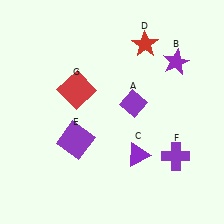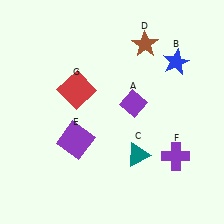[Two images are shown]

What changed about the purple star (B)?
In Image 1, B is purple. In Image 2, it changed to blue.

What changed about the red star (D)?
In Image 1, D is red. In Image 2, it changed to brown.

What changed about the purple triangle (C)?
In Image 1, C is purple. In Image 2, it changed to teal.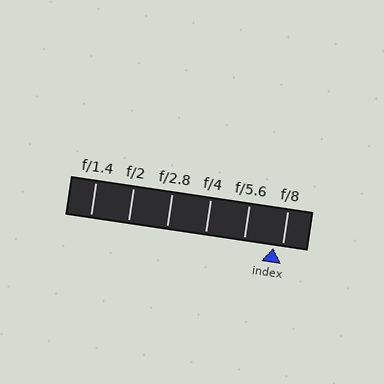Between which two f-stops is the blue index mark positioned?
The index mark is between f/5.6 and f/8.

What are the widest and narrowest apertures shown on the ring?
The widest aperture shown is f/1.4 and the narrowest is f/8.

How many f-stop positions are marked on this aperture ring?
There are 6 f-stop positions marked.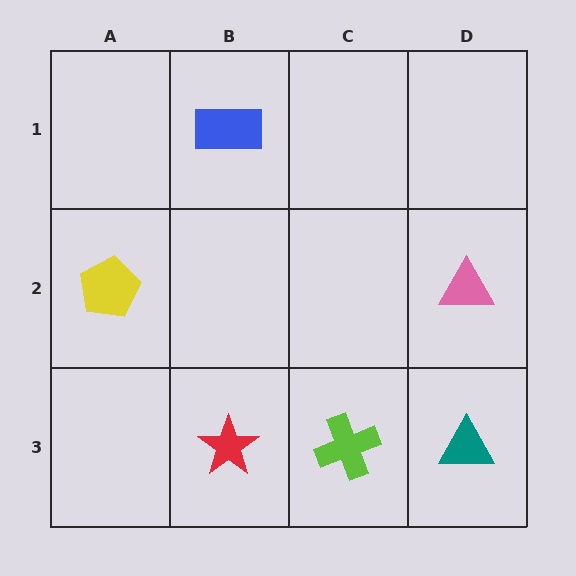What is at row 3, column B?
A red star.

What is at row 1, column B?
A blue rectangle.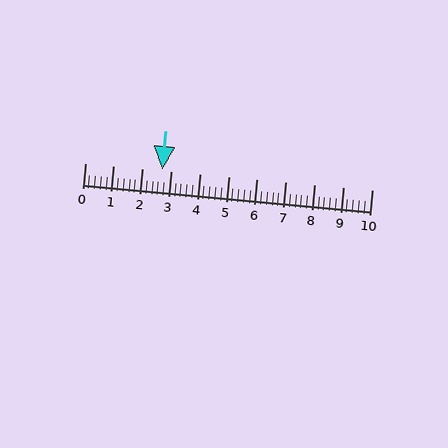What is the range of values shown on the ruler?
The ruler shows values from 0 to 10.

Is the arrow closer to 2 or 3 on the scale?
The arrow is closer to 3.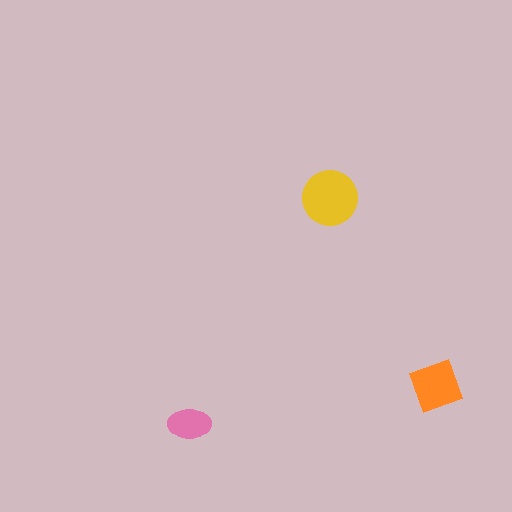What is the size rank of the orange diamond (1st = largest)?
2nd.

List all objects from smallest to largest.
The pink ellipse, the orange diamond, the yellow circle.